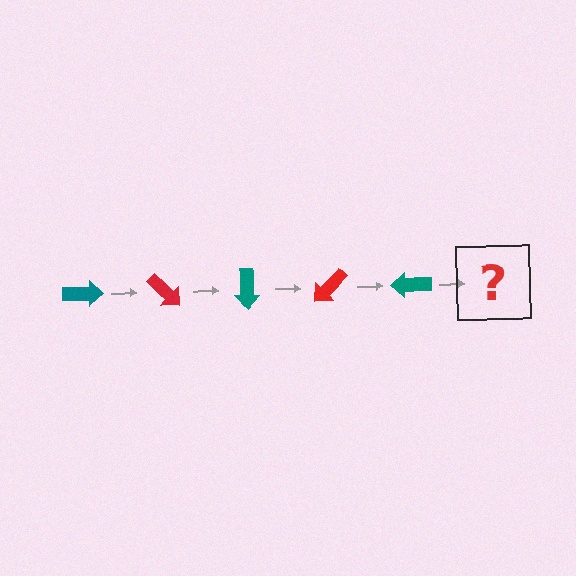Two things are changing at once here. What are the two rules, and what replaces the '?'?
The two rules are that it rotates 45 degrees each step and the color cycles through teal and red. The '?' should be a red arrow, rotated 225 degrees from the start.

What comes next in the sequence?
The next element should be a red arrow, rotated 225 degrees from the start.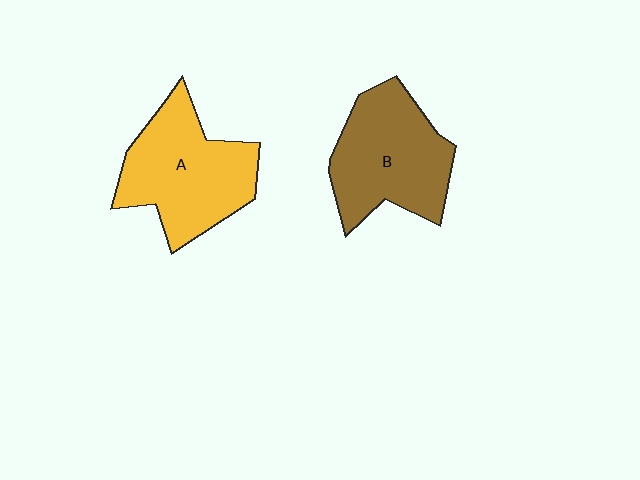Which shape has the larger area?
Shape A (yellow).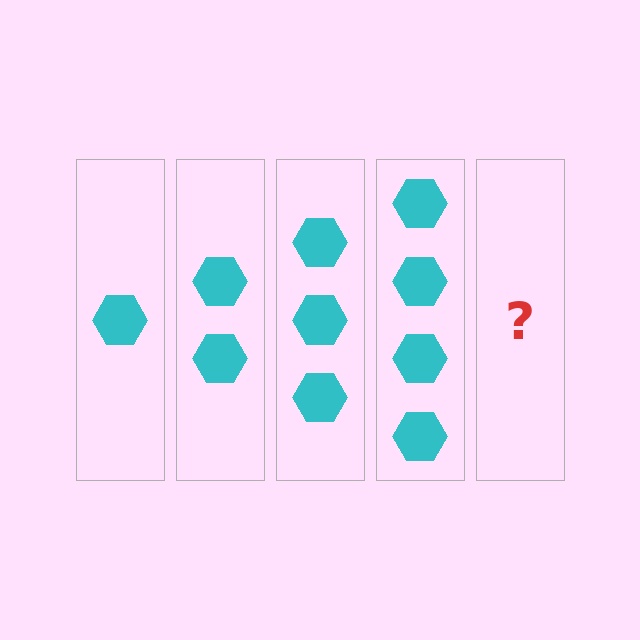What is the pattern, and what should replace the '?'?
The pattern is that each step adds one more hexagon. The '?' should be 5 hexagons.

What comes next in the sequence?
The next element should be 5 hexagons.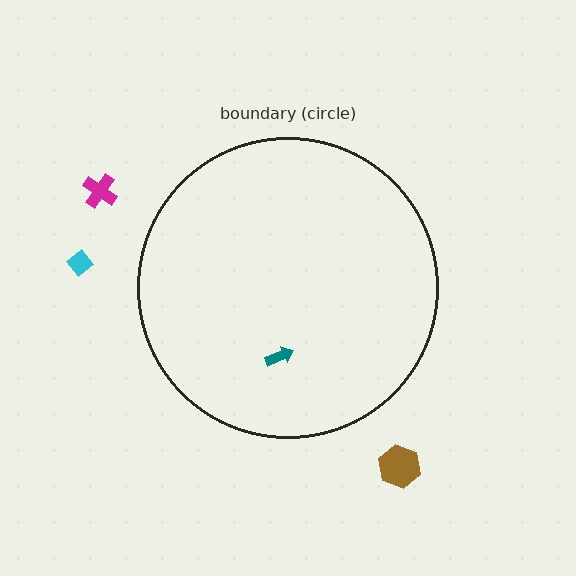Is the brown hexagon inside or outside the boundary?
Outside.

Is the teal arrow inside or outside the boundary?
Inside.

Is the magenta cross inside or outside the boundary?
Outside.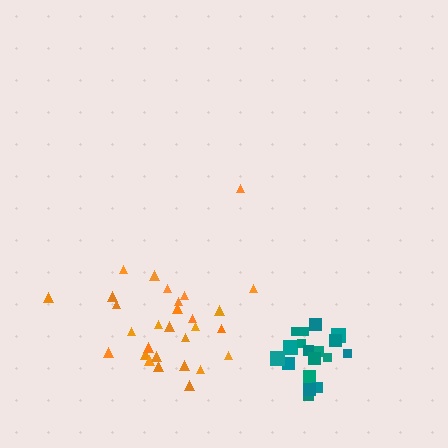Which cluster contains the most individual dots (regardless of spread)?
Orange (29).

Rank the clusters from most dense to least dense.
teal, orange.